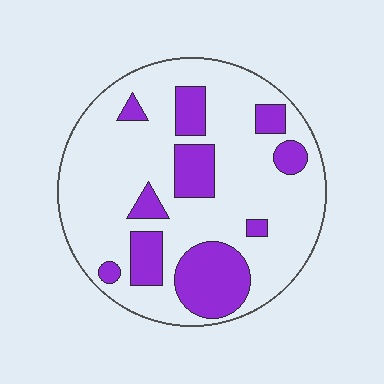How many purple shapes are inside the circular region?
10.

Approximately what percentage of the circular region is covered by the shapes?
Approximately 25%.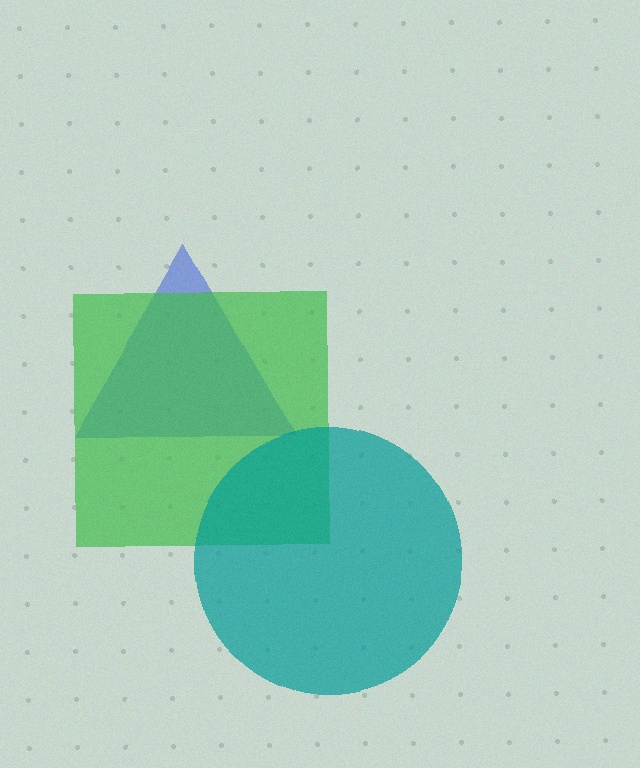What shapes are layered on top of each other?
The layered shapes are: a blue triangle, a green square, a teal circle.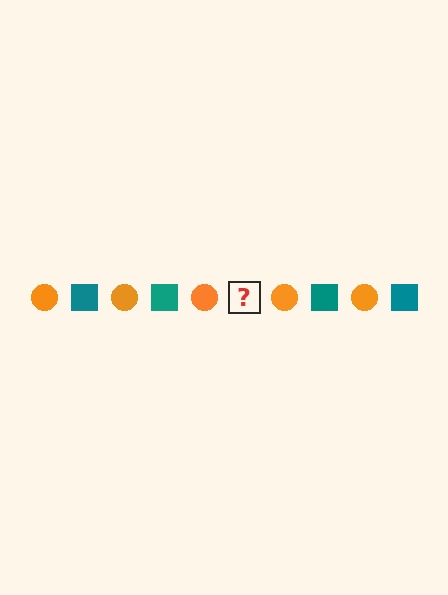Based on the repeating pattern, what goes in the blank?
The blank should be a teal square.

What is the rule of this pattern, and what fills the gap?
The rule is that the pattern alternates between orange circle and teal square. The gap should be filled with a teal square.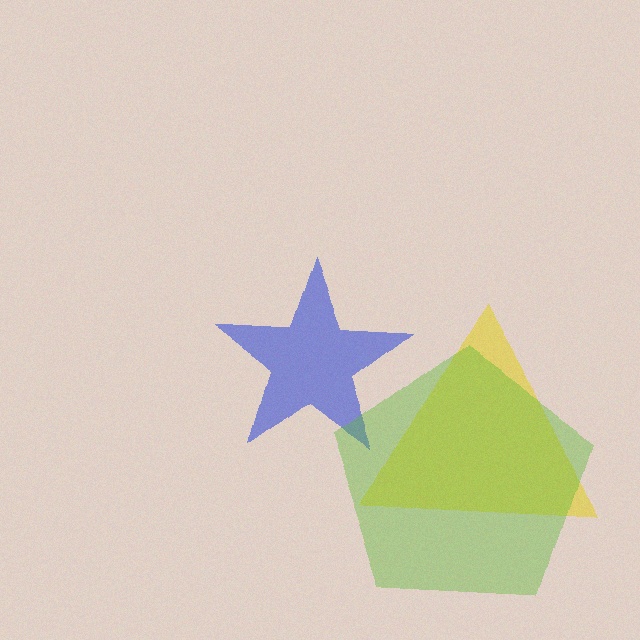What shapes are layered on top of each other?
The layered shapes are: a blue star, a yellow triangle, a lime pentagon.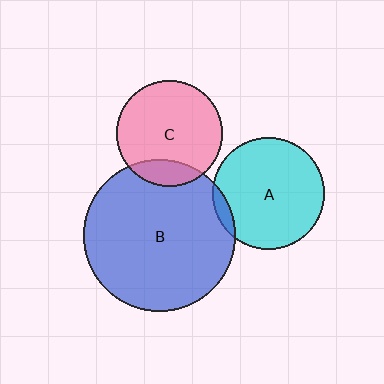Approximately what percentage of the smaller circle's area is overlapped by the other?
Approximately 5%.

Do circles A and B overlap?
Yes.